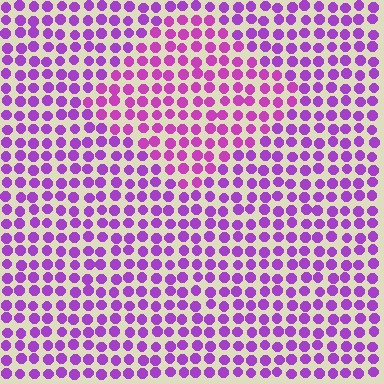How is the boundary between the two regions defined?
The boundary is defined purely by a slight shift in hue (about 22 degrees). Spacing, size, and orientation are identical on both sides.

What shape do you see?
I see a diamond.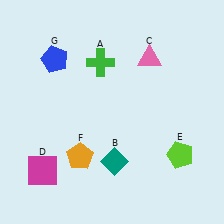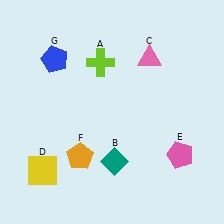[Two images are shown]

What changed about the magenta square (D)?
In Image 1, D is magenta. In Image 2, it changed to yellow.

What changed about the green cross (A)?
In Image 1, A is green. In Image 2, it changed to lime.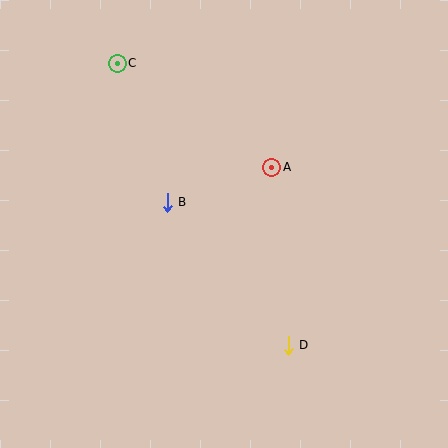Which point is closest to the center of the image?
Point B at (167, 202) is closest to the center.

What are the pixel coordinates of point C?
Point C is at (117, 63).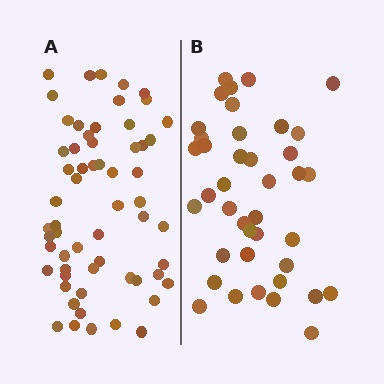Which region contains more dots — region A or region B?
Region A (the left region) has more dots.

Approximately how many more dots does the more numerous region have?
Region A has approximately 20 more dots than region B.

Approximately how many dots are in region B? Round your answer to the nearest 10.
About 40 dots.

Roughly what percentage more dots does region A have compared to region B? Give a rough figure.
About 50% more.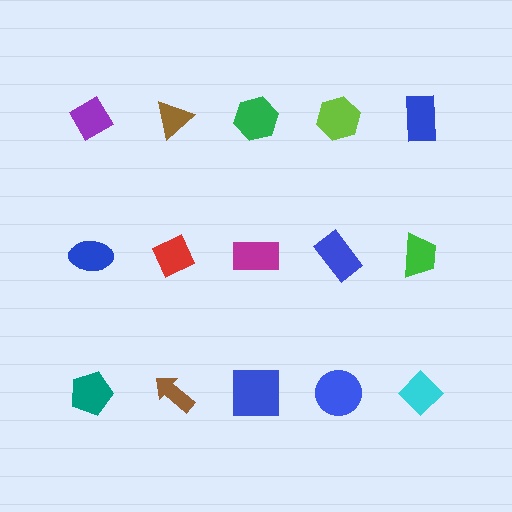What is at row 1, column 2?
A brown triangle.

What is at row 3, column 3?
A blue square.